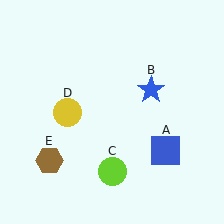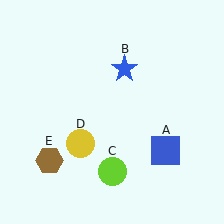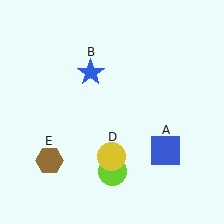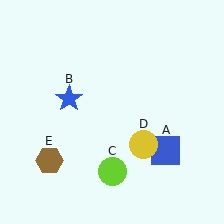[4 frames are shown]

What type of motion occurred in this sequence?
The blue star (object B), yellow circle (object D) rotated counterclockwise around the center of the scene.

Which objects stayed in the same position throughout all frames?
Blue square (object A) and lime circle (object C) and brown hexagon (object E) remained stationary.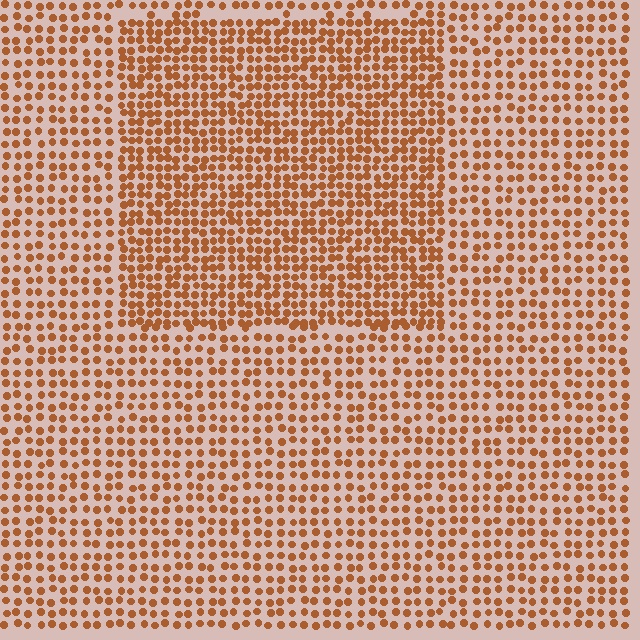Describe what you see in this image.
The image contains small brown elements arranged at two different densities. A rectangle-shaped region is visible where the elements are more densely packed than the surrounding area.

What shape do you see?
I see a rectangle.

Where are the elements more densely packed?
The elements are more densely packed inside the rectangle boundary.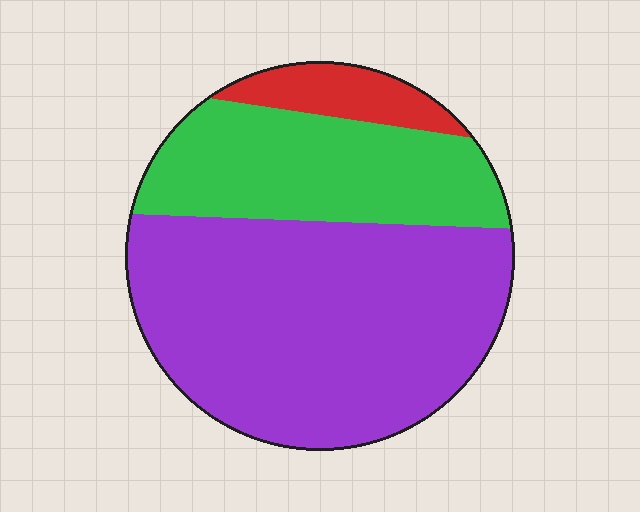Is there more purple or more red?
Purple.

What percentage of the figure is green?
Green covers roughly 30% of the figure.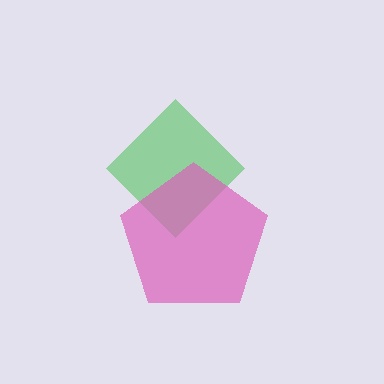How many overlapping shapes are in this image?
There are 2 overlapping shapes in the image.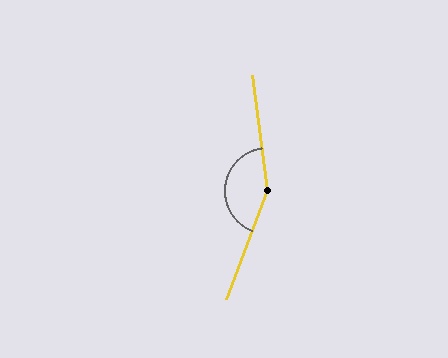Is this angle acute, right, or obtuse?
It is obtuse.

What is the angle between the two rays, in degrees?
Approximately 152 degrees.